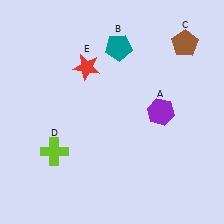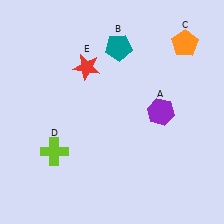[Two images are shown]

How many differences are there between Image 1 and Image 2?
There is 1 difference between the two images.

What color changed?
The pentagon (C) changed from brown in Image 1 to orange in Image 2.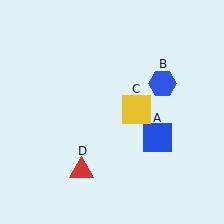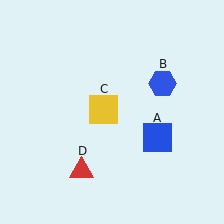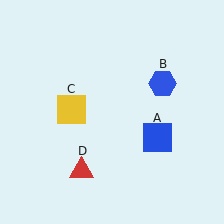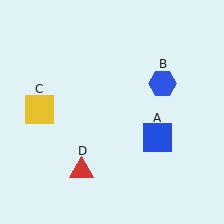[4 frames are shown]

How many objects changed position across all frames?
1 object changed position: yellow square (object C).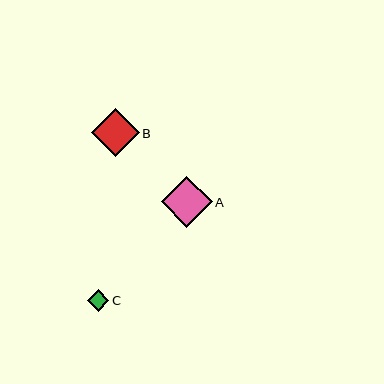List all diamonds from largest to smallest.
From largest to smallest: A, B, C.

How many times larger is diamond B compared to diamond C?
Diamond B is approximately 2.2 times the size of diamond C.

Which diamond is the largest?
Diamond A is the largest with a size of approximately 51 pixels.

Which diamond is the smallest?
Diamond C is the smallest with a size of approximately 22 pixels.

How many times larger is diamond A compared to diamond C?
Diamond A is approximately 2.4 times the size of diamond C.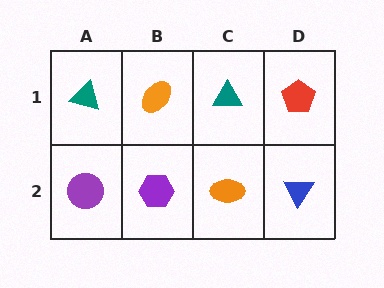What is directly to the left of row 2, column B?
A purple circle.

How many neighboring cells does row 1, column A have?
2.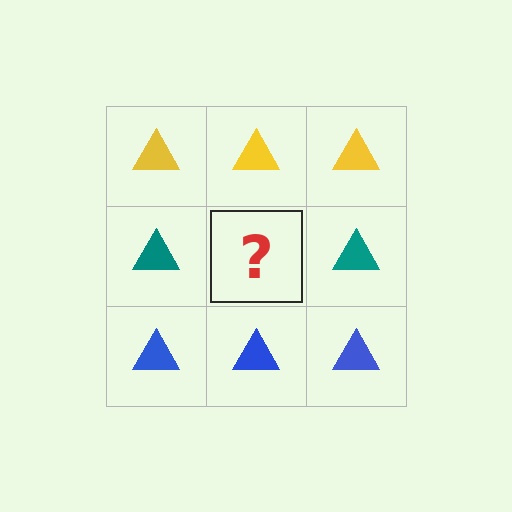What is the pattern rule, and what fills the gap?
The rule is that each row has a consistent color. The gap should be filled with a teal triangle.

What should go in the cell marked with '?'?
The missing cell should contain a teal triangle.